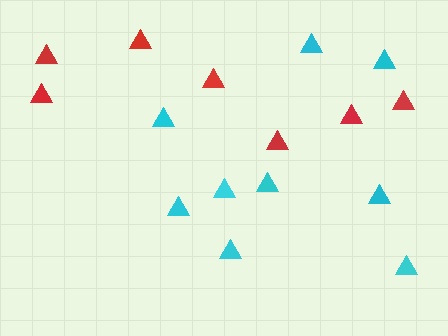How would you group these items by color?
There are 2 groups: one group of cyan triangles (9) and one group of red triangles (7).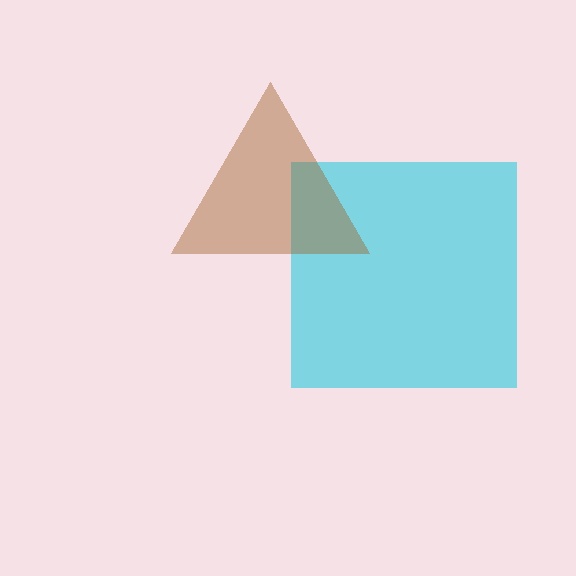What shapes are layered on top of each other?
The layered shapes are: a cyan square, a brown triangle.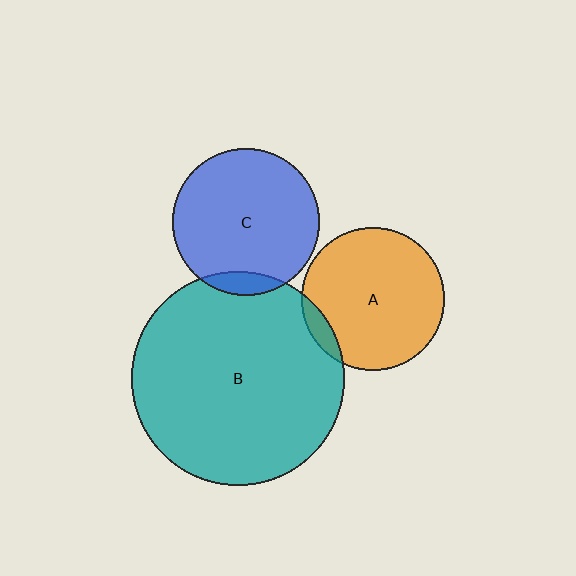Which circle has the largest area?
Circle B (teal).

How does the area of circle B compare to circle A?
Approximately 2.2 times.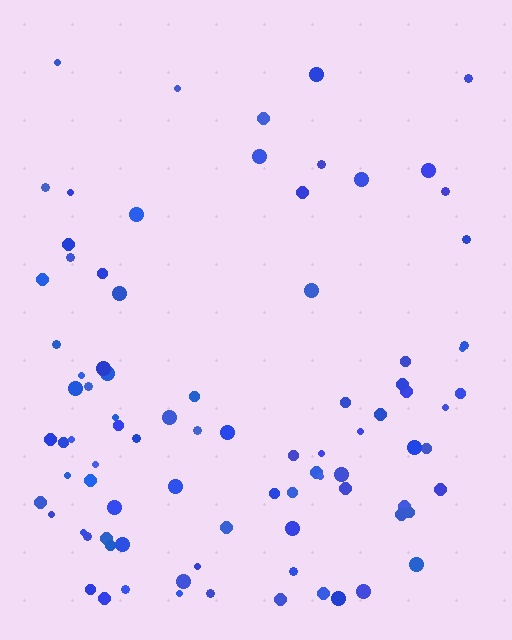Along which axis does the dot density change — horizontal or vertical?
Vertical.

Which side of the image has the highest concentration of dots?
The bottom.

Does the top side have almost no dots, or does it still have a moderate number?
Still a moderate number, just noticeably fewer than the bottom.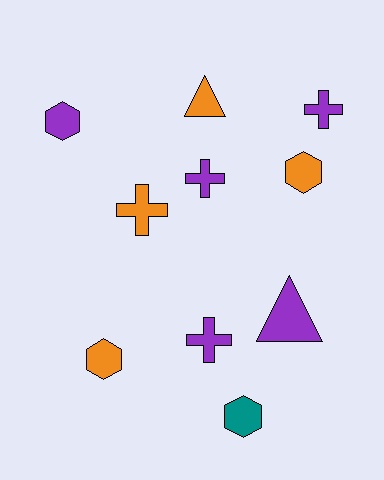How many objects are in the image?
There are 10 objects.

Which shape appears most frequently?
Cross, with 4 objects.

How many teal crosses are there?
There are no teal crosses.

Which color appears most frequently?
Purple, with 5 objects.